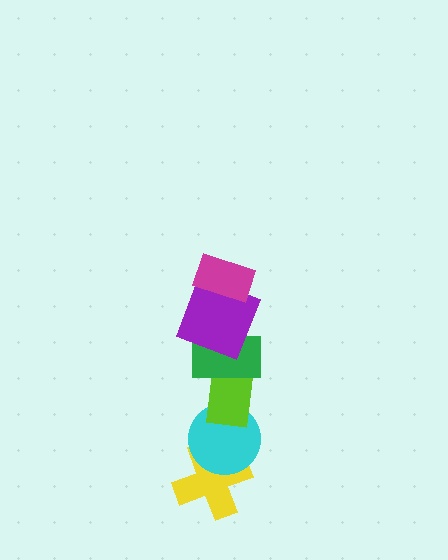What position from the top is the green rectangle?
The green rectangle is 3rd from the top.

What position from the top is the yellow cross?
The yellow cross is 6th from the top.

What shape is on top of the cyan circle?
The lime rectangle is on top of the cyan circle.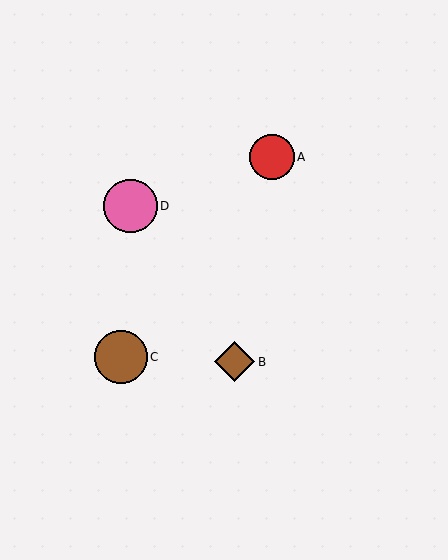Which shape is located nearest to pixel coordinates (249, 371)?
The brown diamond (labeled B) at (234, 362) is nearest to that location.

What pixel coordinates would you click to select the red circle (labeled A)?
Click at (272, 157) to select the red circle A.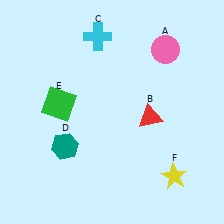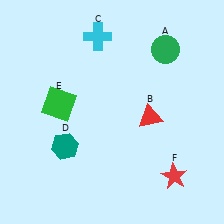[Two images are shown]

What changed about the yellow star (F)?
In Image 1, F is yellow. In Image 2, it changed to red.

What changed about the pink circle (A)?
In Image 1, A is pink. In Image 2, it changed to green.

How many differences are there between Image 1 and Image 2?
There are 2 differences between the two images.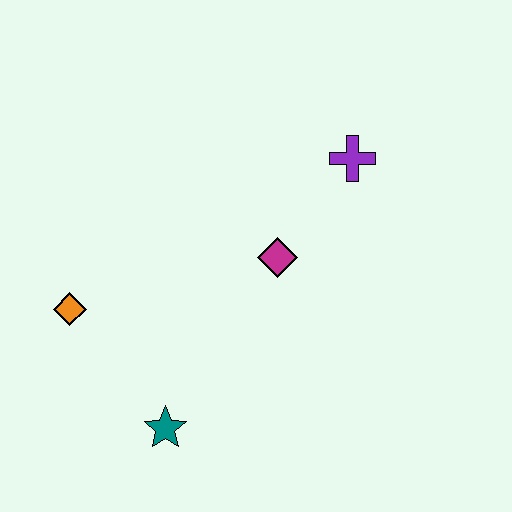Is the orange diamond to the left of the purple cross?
Yes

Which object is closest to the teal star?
The orange diamond is closest to the teal star.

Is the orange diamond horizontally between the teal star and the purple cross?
No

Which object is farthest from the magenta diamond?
The orange diamond is farthest from the magenta diamond.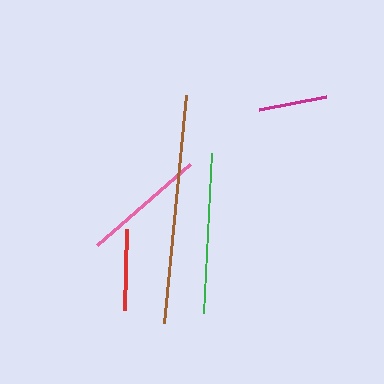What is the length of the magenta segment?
The magenta segment is approximately 68 pixels long.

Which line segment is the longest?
The brown line is the longest at approximately 229 pixels.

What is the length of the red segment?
The red segment is approximately 81 pixels long.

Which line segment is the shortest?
The magenta line is the shortest at approximately 68 pixels.